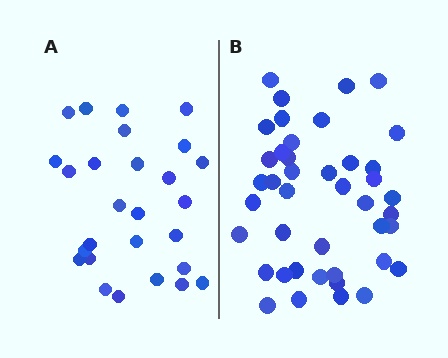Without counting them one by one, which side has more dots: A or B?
Region B (the right region) has more dots.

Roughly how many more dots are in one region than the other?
Region B has approximately 15 more dots than region A.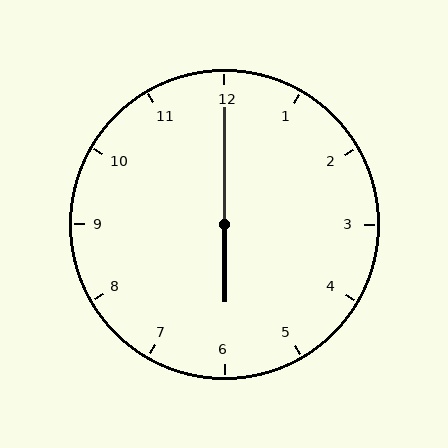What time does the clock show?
6:00.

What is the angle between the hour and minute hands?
Approximately 180 degrees.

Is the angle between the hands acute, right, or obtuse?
It is obtuse.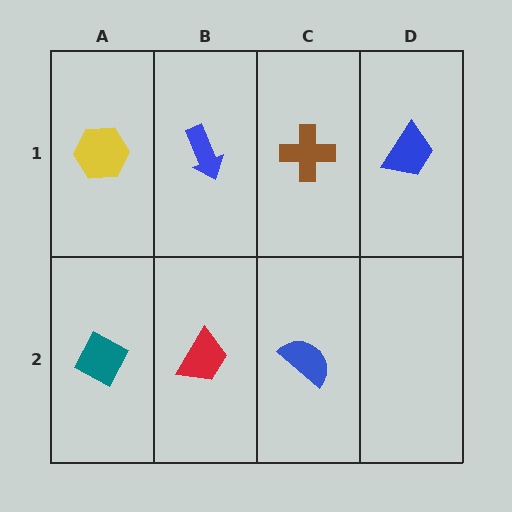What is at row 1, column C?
A brown cross.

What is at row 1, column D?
A blue trapezoid.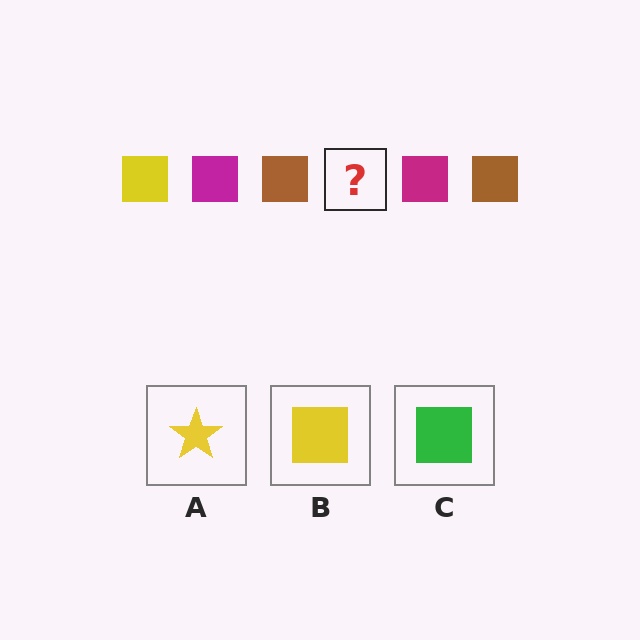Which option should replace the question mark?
Option B.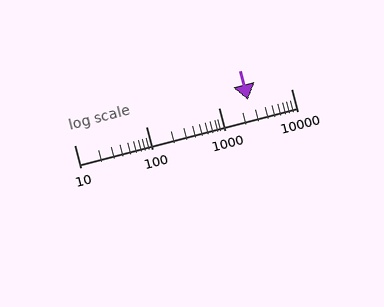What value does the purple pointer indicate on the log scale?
The pointer indicates approximately 2500.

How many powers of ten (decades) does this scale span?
The scale spans 3 decades, from 10 to 10000.